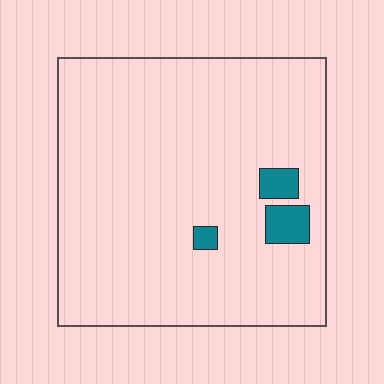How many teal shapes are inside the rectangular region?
3.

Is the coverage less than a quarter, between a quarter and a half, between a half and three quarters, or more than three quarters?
Less than a quarter.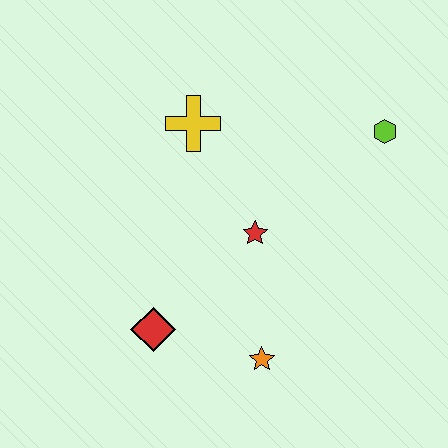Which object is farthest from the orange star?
The lime hexagon is farthest from the orange star.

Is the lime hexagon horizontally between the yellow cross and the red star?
No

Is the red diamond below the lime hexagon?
Yes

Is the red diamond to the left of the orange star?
Yes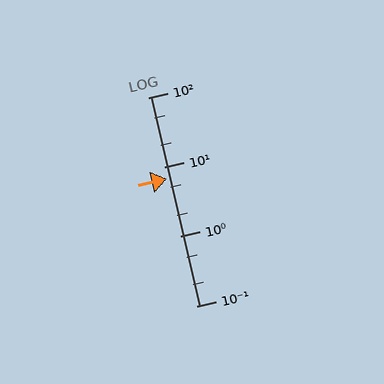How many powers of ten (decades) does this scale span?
The scale spans 3 decades, from 0.1 to 100.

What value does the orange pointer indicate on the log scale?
The pointer indicates approximately 6.7.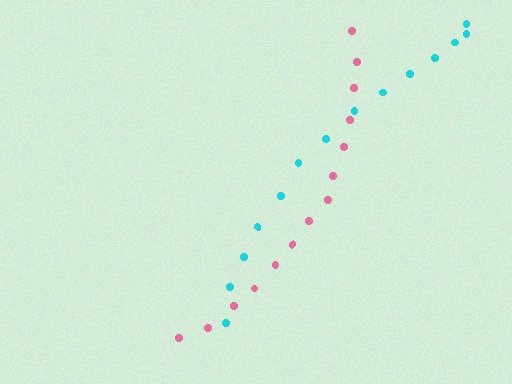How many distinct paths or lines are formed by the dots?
There are 2 distinct paths.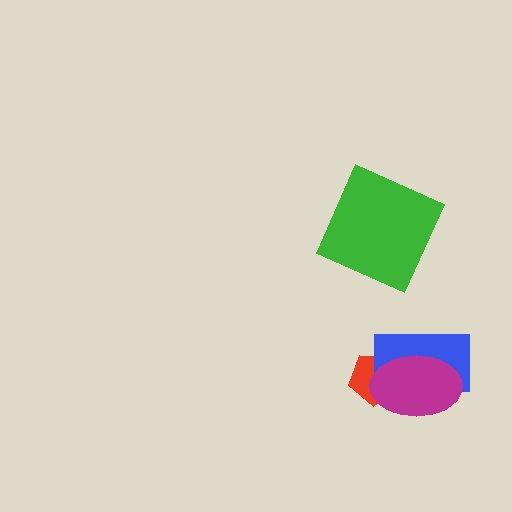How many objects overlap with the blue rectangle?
2 objects overlap with the blue rectangle.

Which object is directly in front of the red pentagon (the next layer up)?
The blue rectangle is directly in front of the red pentagon.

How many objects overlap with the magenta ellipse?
2 objects overlap with the magenta ellipse.